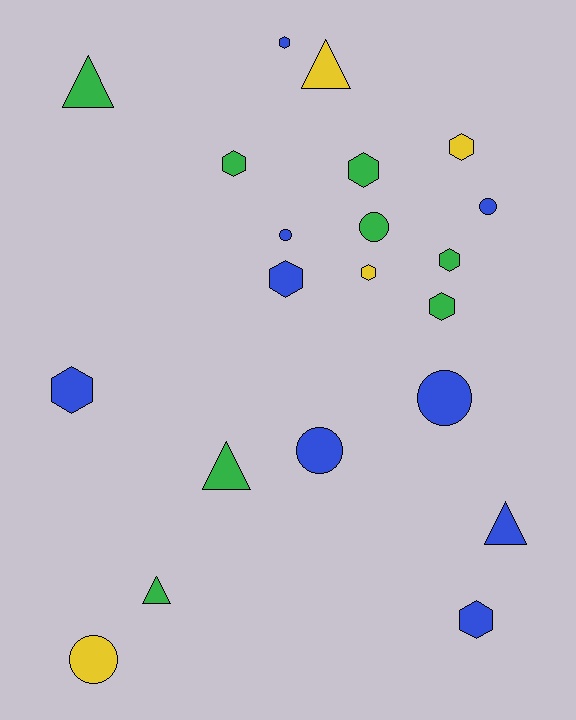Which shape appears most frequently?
Hexagon, with 10 objects.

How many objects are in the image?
There are 21 objects.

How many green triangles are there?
There are 3 green triangles.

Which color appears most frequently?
Blue, with 9 objects.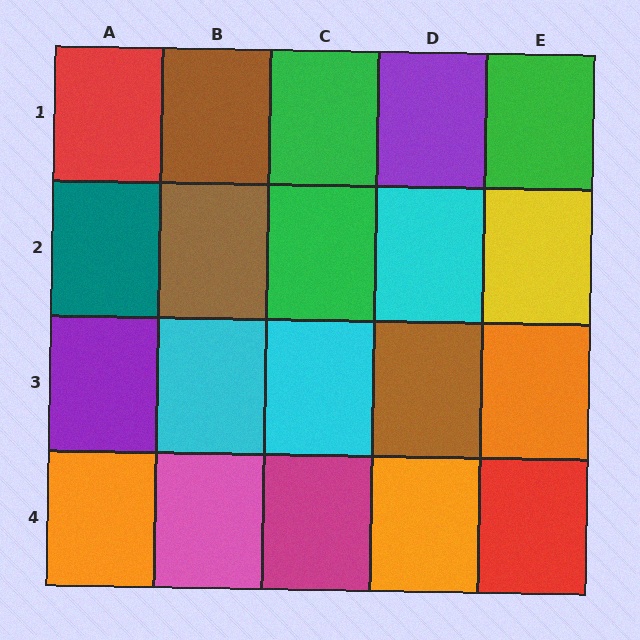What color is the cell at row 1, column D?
Purple.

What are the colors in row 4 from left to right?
Orange, pink, magenta, orange, red.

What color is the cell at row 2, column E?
Yellow.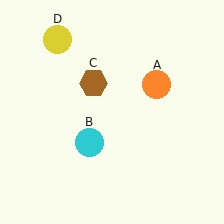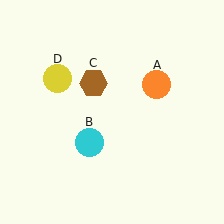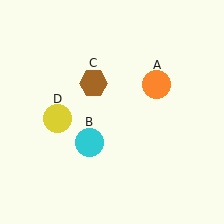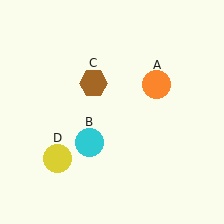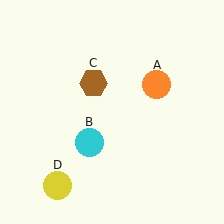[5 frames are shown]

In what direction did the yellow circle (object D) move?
The yellow circle (object D) moved down.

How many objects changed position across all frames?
1 object changed position: yellow circle (object D).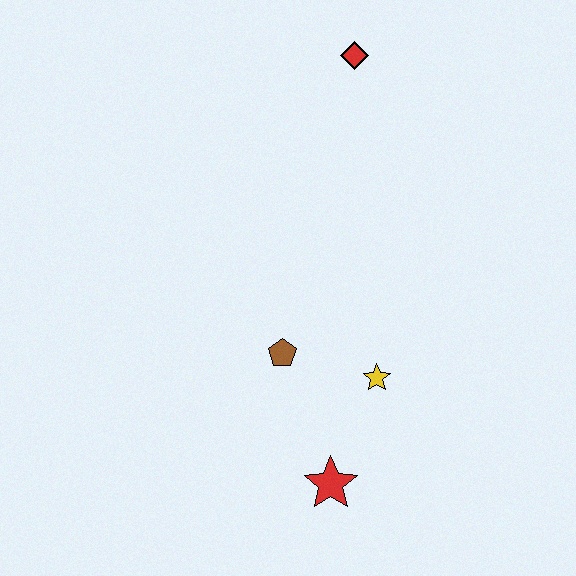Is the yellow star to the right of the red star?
Yes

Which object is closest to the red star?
The yellow star is closest to the red star.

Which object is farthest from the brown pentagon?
The red diamond is farthest from the brown pentagon.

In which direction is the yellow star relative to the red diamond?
The yellow star is below the red diamond.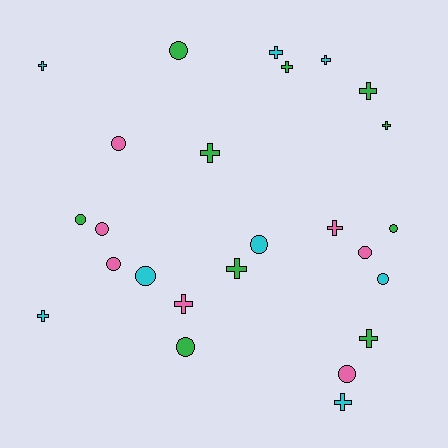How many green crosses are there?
There are 6 green crosses.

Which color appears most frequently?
Green, with 10 objects.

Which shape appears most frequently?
Cross, with 13 objects.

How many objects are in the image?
There are 25 objects.